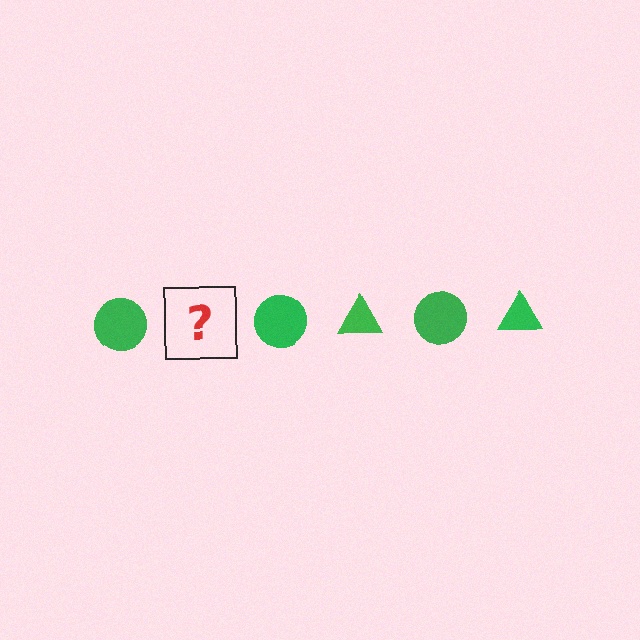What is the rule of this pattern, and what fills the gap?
The rule is that the pattern cycles through circle, triangle shapes in green. The gap should be filled with a green triangle.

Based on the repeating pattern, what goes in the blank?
The blank should be a green triangle.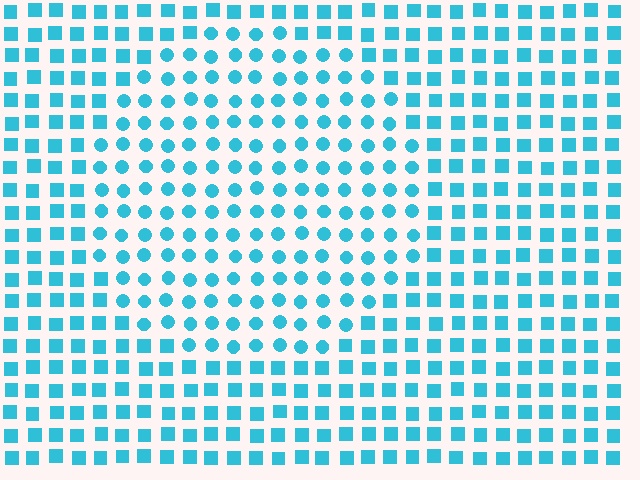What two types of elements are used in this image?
The image uses circles inside the circle region and squares outside it.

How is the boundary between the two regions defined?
The boundary is defined by a change in element shape: circles inside vs. squares outside. All elements share the same color and spacing.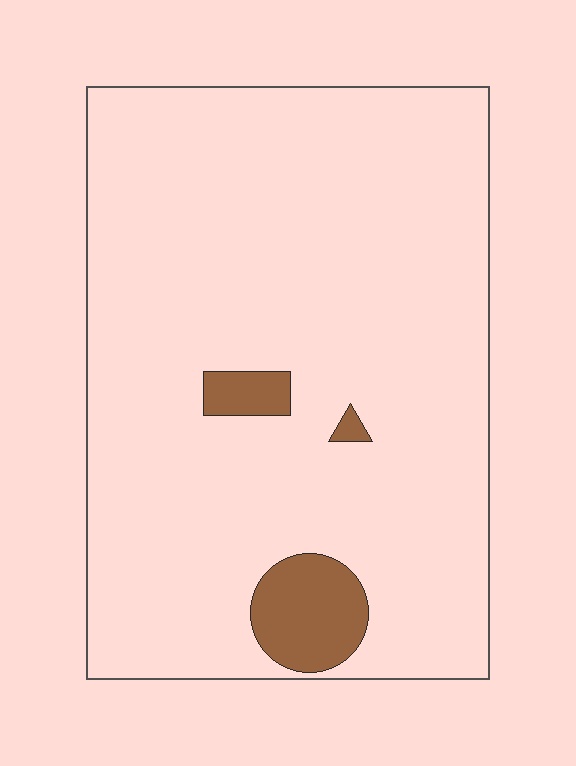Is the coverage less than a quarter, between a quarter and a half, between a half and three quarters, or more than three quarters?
Less than a quarter.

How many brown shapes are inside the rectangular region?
3.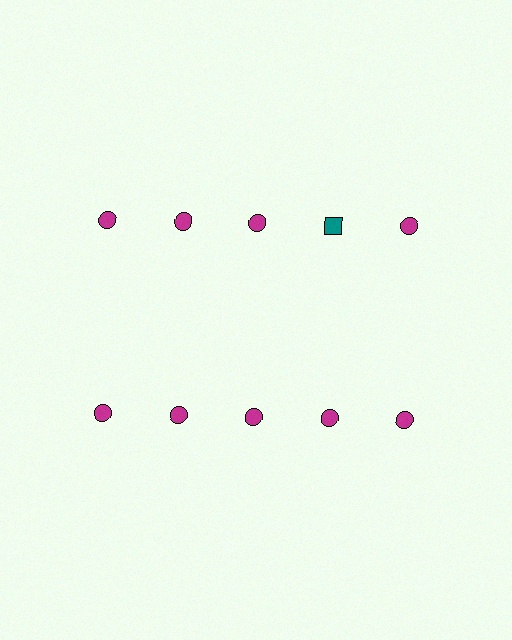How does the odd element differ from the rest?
It differs in both color (teal instead of magenta) and shape (square instead of circle).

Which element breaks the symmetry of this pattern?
The teal square in the top row, second from right column breaks the symmetry. All other shapes are magenta circles.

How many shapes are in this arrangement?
There are 10 shapes arranged in a grid pattern.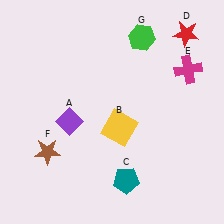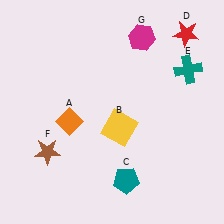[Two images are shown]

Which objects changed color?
A changed from purple to orange. E changed from magenta to teal. G changed from green to magenta.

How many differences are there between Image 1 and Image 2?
There are 3 differences between the two images.